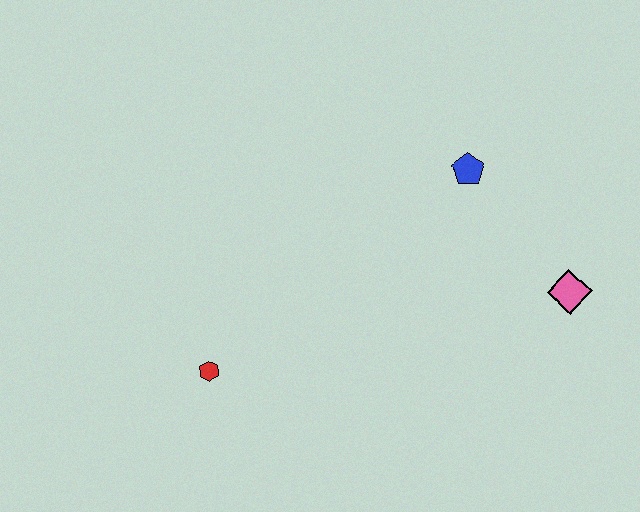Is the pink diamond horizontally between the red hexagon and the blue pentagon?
No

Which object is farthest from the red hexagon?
The pink diamond is farthest from the red hexagon.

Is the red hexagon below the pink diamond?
Yes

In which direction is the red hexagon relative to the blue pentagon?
The red hexagon is to the left of the blue pentagon.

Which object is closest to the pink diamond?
The blue pentagon is closest to the pink diamond.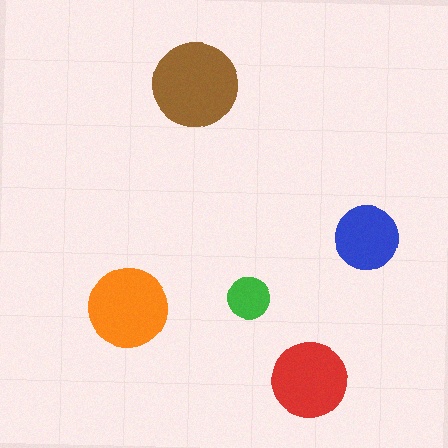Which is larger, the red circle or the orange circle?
The orange one.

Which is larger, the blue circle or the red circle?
The red one.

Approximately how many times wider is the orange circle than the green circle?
About 2 times wider.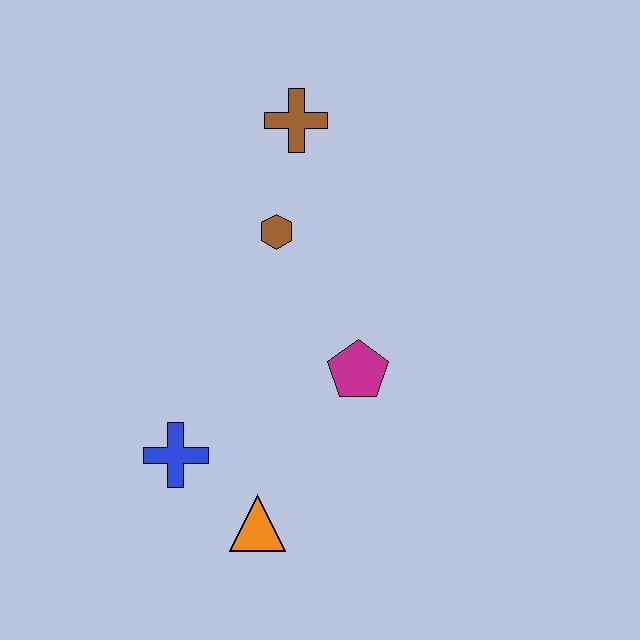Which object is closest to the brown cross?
The brown hexagon is closest to the brown cross.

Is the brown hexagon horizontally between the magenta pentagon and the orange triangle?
Yes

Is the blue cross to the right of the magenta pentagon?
No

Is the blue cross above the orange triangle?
Yes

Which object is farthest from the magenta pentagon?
The brown cross is farthest from the magenta pentagon.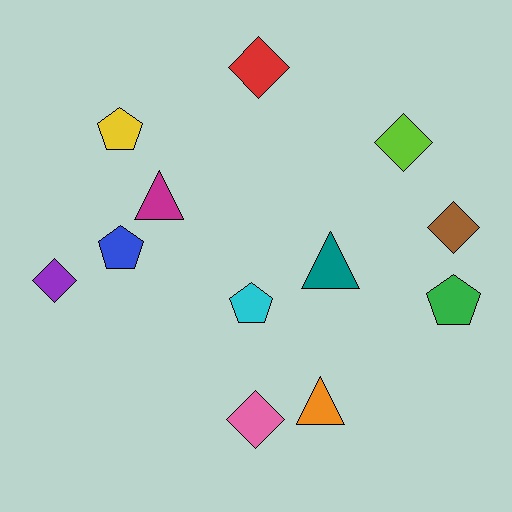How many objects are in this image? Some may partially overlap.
There are 12 objects.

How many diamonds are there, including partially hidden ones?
There are 5 diamonds.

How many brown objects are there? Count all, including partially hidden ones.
There is 1 brown object.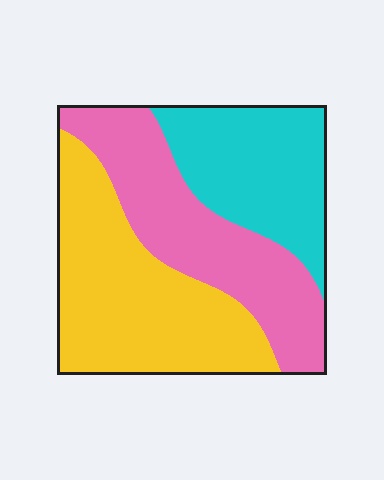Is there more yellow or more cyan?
Yellow.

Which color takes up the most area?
Yellow, at roughly 40%.